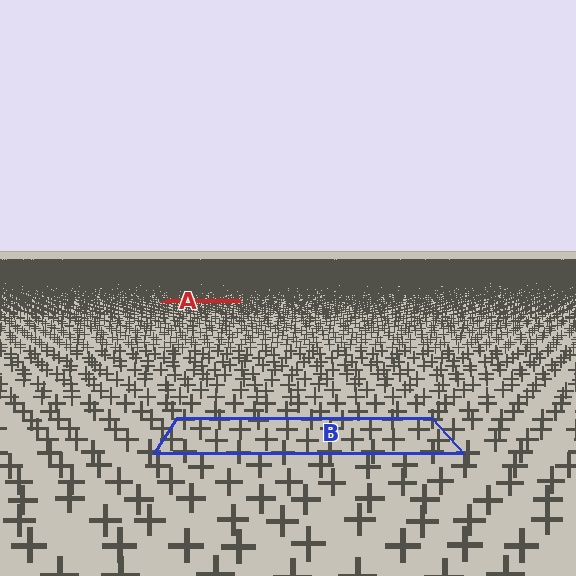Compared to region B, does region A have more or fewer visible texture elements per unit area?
Region A has more texture elements per unit area — they are packed more densely because it is farther away.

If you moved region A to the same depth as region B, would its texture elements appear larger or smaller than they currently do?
They would appear larger. At a closer depth, the same texture elements are projected at a bigger on-screen size.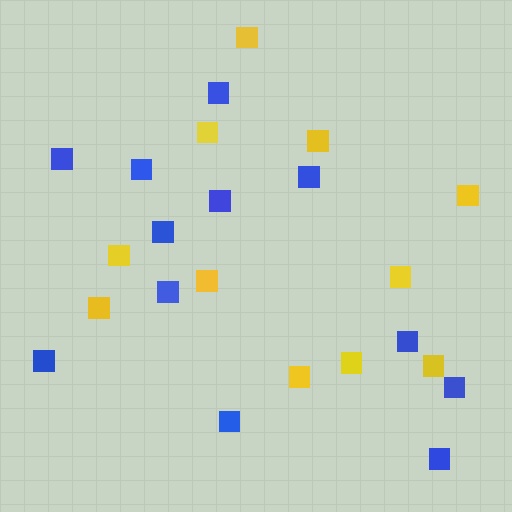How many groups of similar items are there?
There are 2 groups: one group of blue squares (12) and one group of yellow squares (11).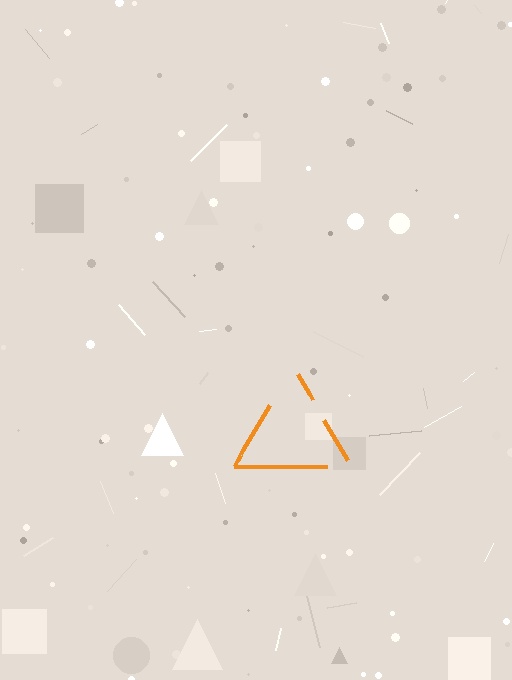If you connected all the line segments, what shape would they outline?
They would outline a triangle.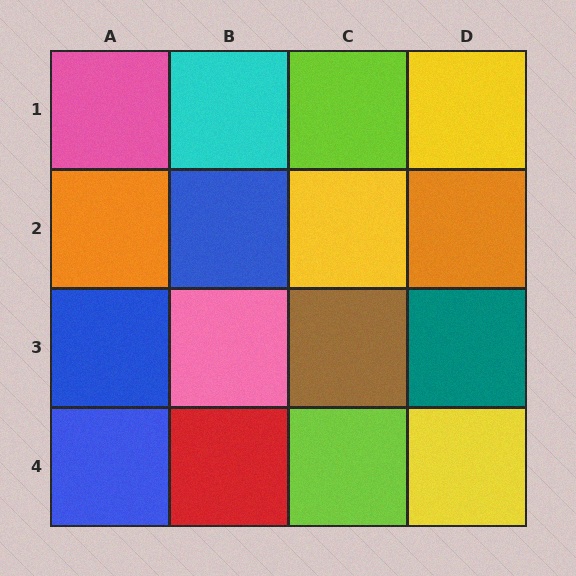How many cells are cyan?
1 cell is cyan.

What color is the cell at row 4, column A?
Blue.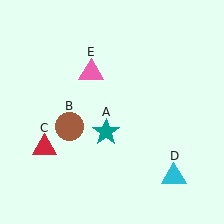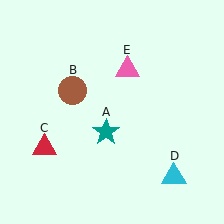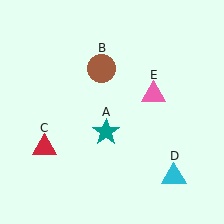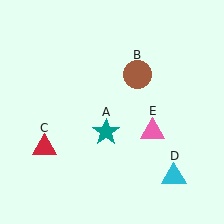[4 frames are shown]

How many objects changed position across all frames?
2 objects changed position: brown circle (object B), pink triangle (object E).